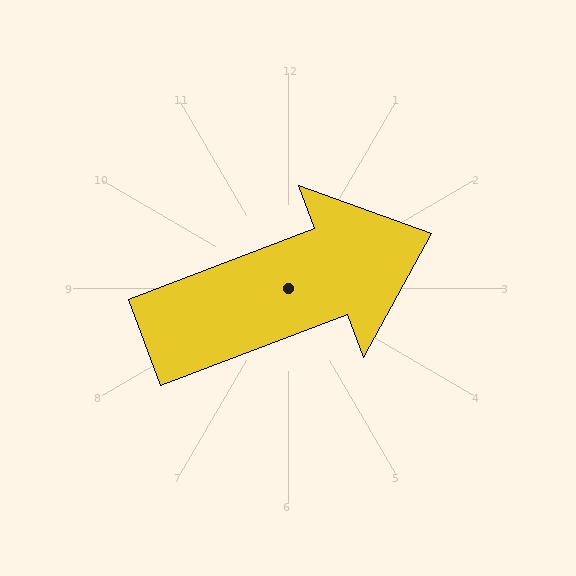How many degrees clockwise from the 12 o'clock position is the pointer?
Approximately 69 degrees.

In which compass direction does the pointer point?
East.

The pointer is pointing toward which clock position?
Roughly 2 o'clock.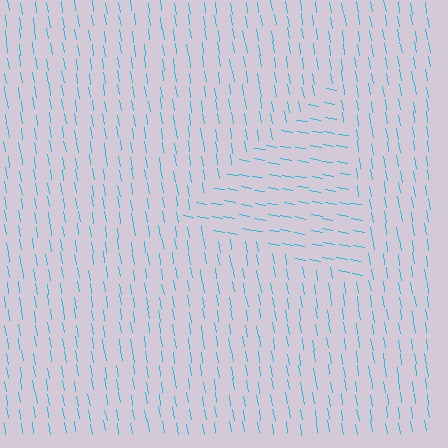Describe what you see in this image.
The image is filled with small cyan line segments. A triangle region in the image has lines oriented differently from the surrounding lines, creating a visible texture boundary.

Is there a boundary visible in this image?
Yes, there is a texture boundary formed by a change in line orientation.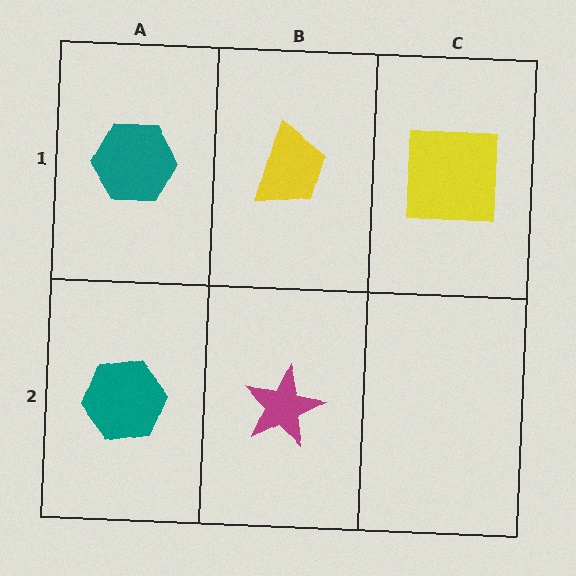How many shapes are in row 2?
2 shapes.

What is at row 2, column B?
A magenta star.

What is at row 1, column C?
A yellow square.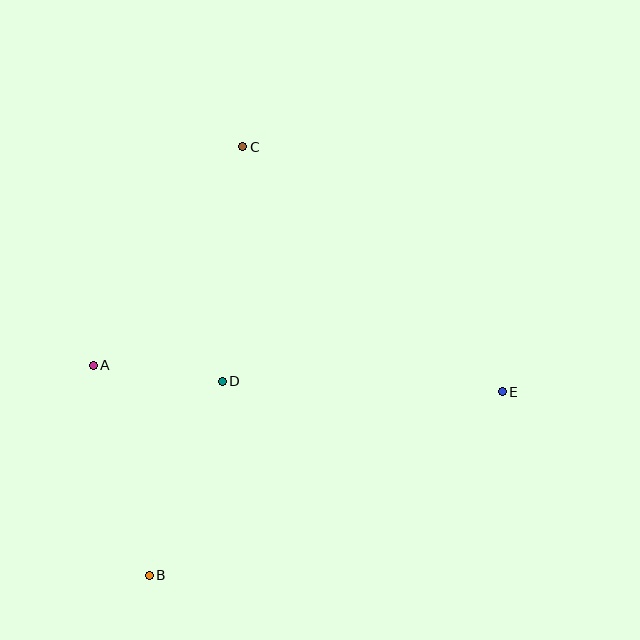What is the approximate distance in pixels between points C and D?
The distance between C and D is approximately 235 pixels.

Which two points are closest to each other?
Points A and D are closest to each other.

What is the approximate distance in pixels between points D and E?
The distance between D and E is approximately 281 pixels.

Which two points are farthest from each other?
Points B and C are farthest from each other.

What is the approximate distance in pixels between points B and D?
The distance between B and D is approximately 207 pixels.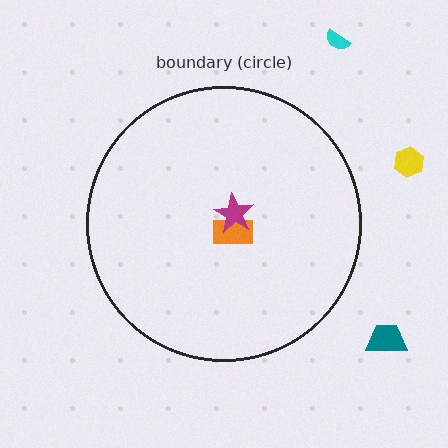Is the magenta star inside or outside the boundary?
Inside.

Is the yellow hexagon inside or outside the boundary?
Outside.